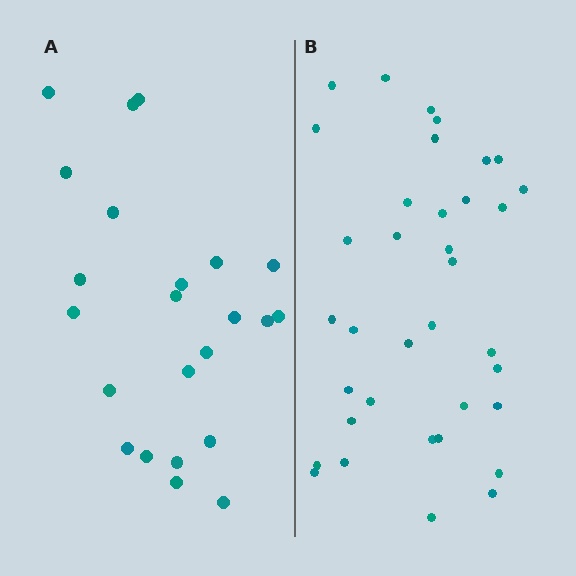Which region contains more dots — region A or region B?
Region B (the right region) has more dots.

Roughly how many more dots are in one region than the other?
Region B has approximately 15 more dots than region A.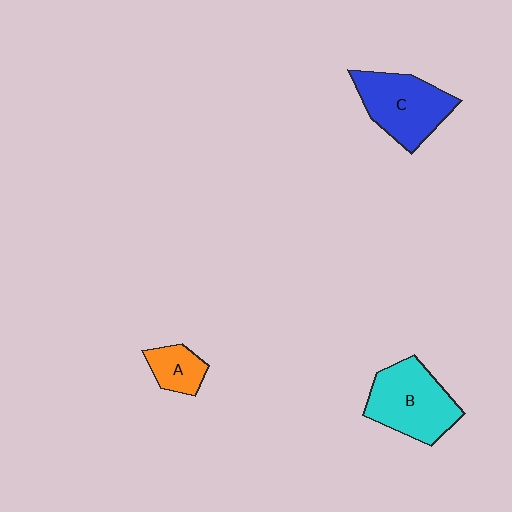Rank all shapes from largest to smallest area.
From largest to smallest: B (cyan), C (blue), A (orange).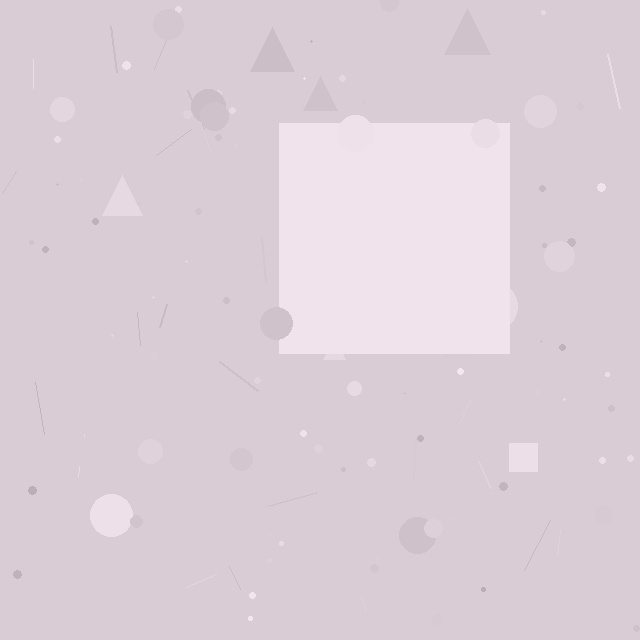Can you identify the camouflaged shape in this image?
The camouflaged shape is a square.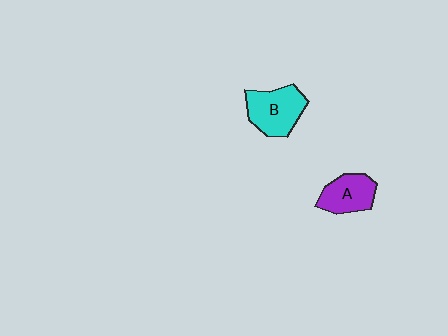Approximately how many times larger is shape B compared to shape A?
Approximately 1.3 times.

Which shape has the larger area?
Shape B (cyan).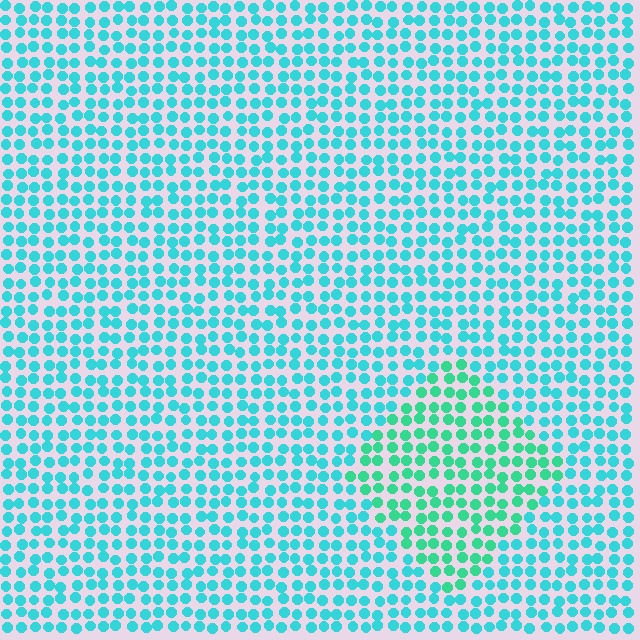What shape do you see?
I see a diamond.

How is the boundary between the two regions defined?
The boundary is defined purely by a slight shift in hue (about 28 degrees). Spacing, size, and orientation are identical on both sides.